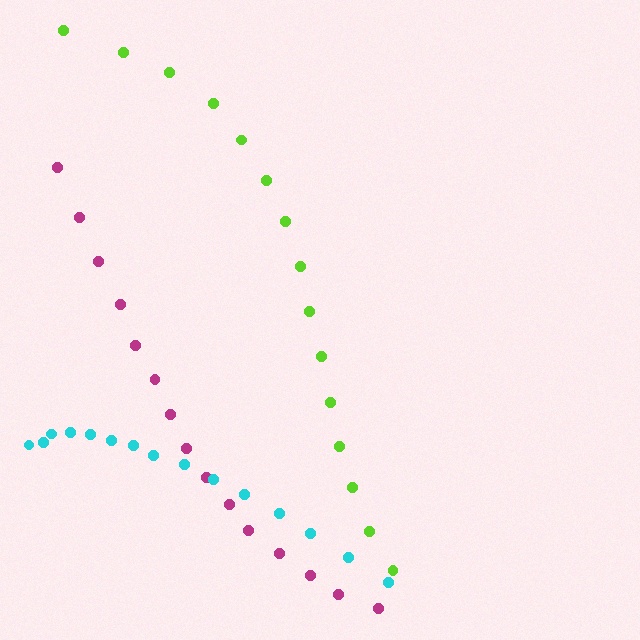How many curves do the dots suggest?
There are 3 distinct paths.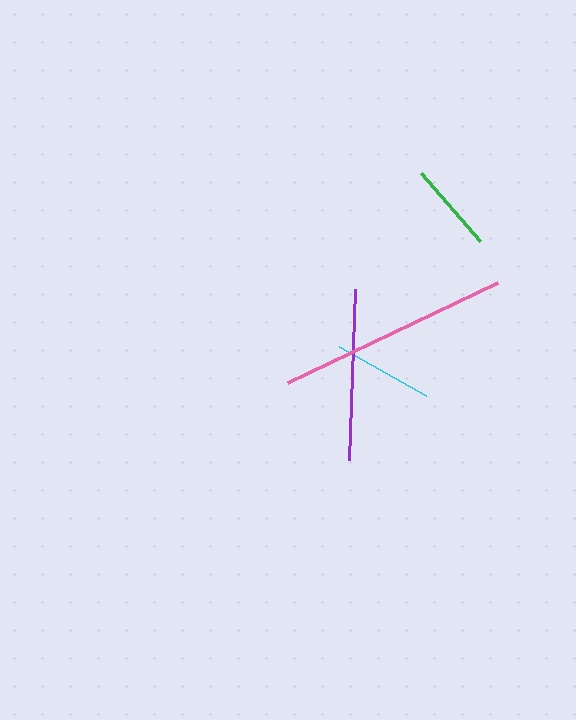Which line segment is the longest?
The pink line is the longest at approximately 232 pixels.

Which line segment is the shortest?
The green line is the shortest at approximately 89 pixels.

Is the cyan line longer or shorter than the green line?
The cyan line is longer than the green line.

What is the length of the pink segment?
The pink segment is approximately 232 pixels long.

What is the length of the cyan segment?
The cyan segment is approximately 100 pixels long.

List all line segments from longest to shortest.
From longest to shortest: pink, purple, cyan, green.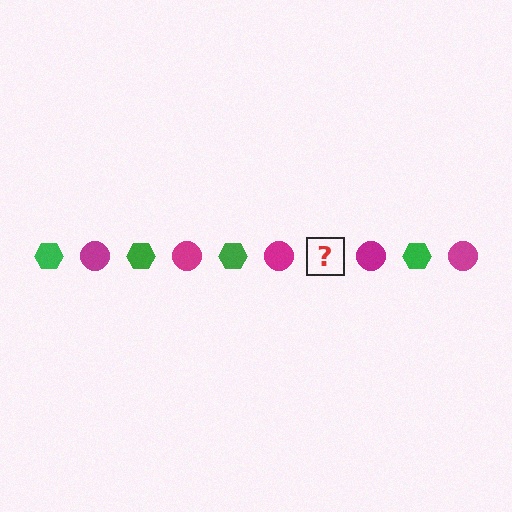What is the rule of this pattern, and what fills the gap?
The rule is that the pattern alternates between green hexagon and magenta circle. The gap should be filled with a green hexagon.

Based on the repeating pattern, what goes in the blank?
The blank should be a green hexagon.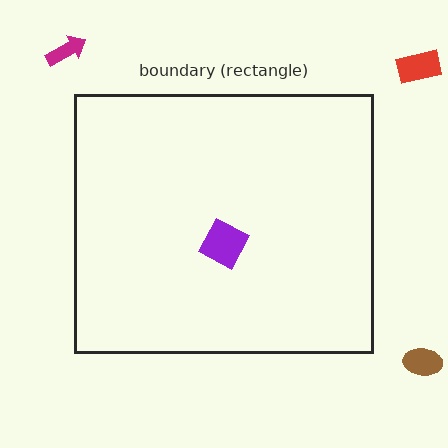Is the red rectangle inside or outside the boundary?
Outside.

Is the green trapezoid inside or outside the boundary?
Inside.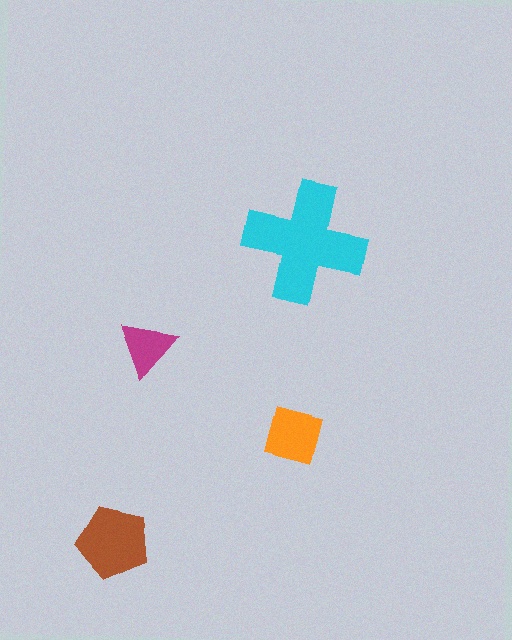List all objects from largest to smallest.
The cyan cross, the brown pentagon, the orange square, the magenta triangle.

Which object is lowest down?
The brown pentagon is bottommost.